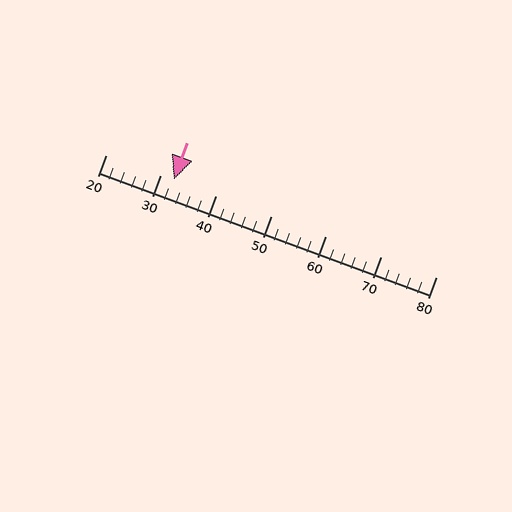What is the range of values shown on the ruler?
The ruler shows values from 20 to 80.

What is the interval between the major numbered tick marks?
The major tick marks are spaced 10 units apart.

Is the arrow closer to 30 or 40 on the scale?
The arrow is closer to 30.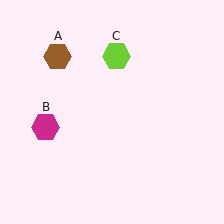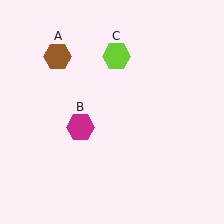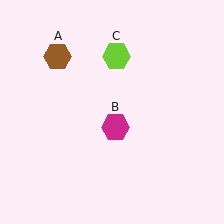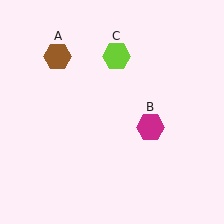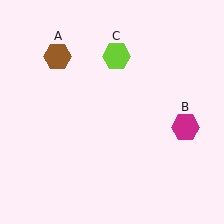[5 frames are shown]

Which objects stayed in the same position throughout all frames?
Brown hexagon (object A) and lime hexagon (object C) remained stationary.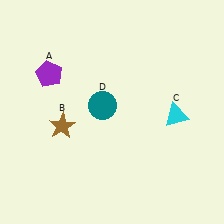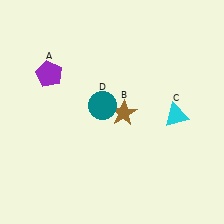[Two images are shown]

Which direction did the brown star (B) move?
The brown star (B) moved right.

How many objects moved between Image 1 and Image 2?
1 object moved between the two images.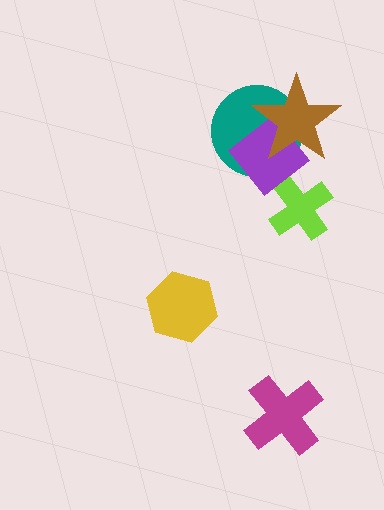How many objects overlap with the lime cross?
0 objects overlap with the lime cross.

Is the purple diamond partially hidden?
Yes, it is partially covered by another shape.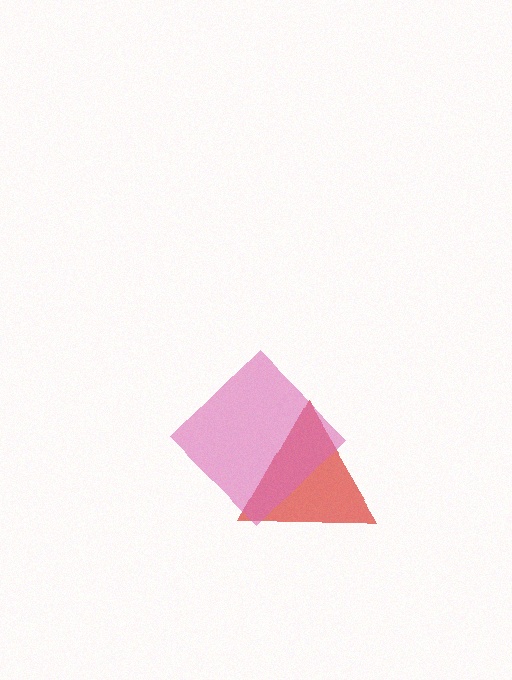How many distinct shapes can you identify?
There are 2 distinct shapes: a red triangle, a pink diamond.